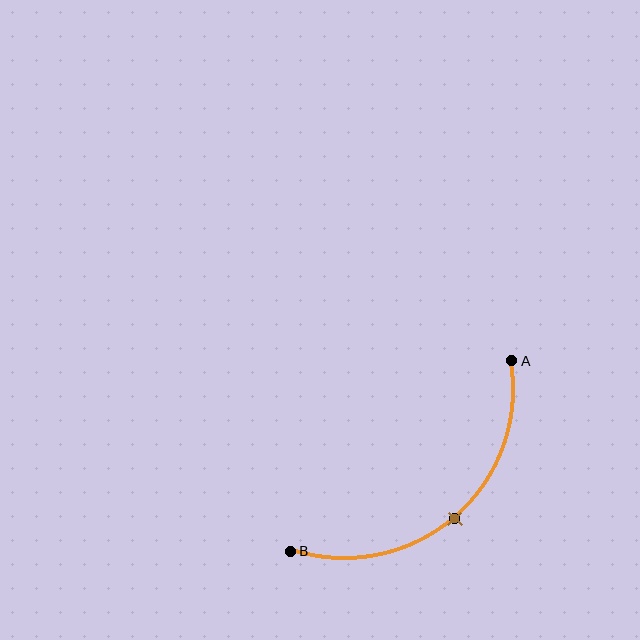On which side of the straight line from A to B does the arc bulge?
The arc bulges below and to the right of the straight line connecting A and B.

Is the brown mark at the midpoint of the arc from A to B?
Yes. The brown mark lies on the arc at equal arc-length from both A and B — it is the arc midpoint.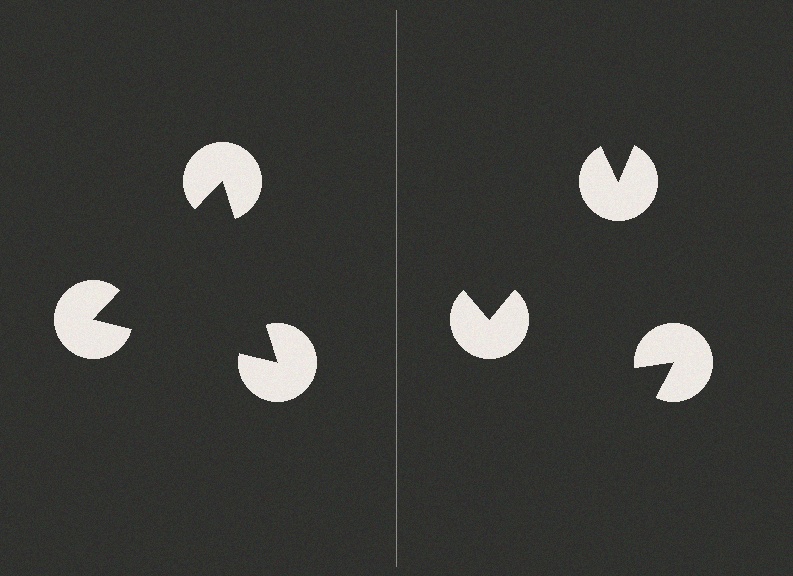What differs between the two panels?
The pac-man discs are positioned identically on both sides; only the wedge orientations differ. On the left they align to a triangle; on the right they are misaligned.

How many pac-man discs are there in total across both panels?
6 — 3 on each side.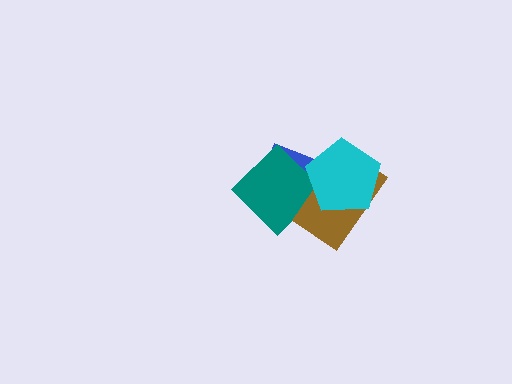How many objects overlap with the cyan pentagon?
3 objects overlap with the cyan pentagon.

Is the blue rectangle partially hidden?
Yes, it is partially covered by another shape.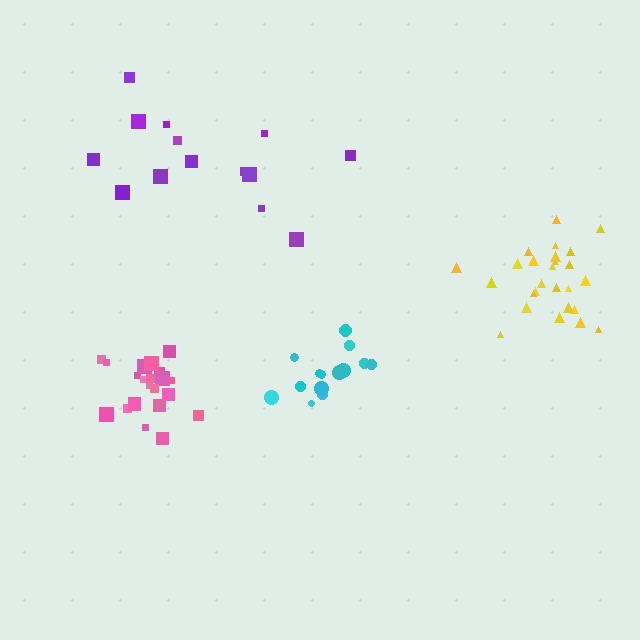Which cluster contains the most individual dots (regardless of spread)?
Yellow (26).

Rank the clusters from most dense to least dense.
pink, yellow, cyan, purple.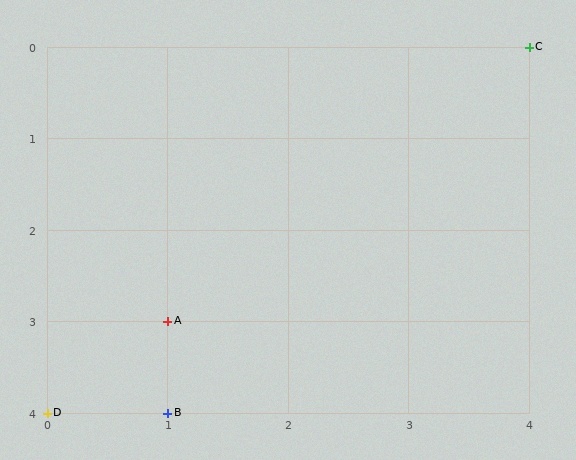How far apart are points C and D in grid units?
Points C and D are 4 columns and 4 rows apart (about 5.7 grid units diagonally).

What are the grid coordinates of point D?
Point D is at grid coordinates (0, 4).